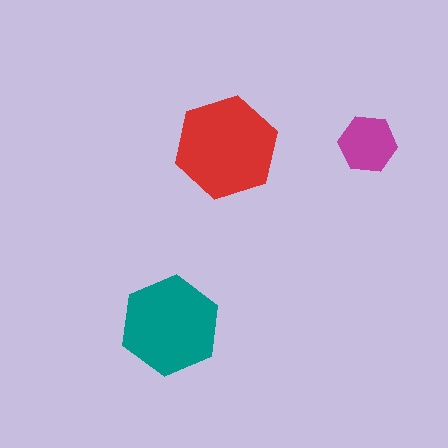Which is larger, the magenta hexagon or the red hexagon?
The red one.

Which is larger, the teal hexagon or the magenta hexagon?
The teal one.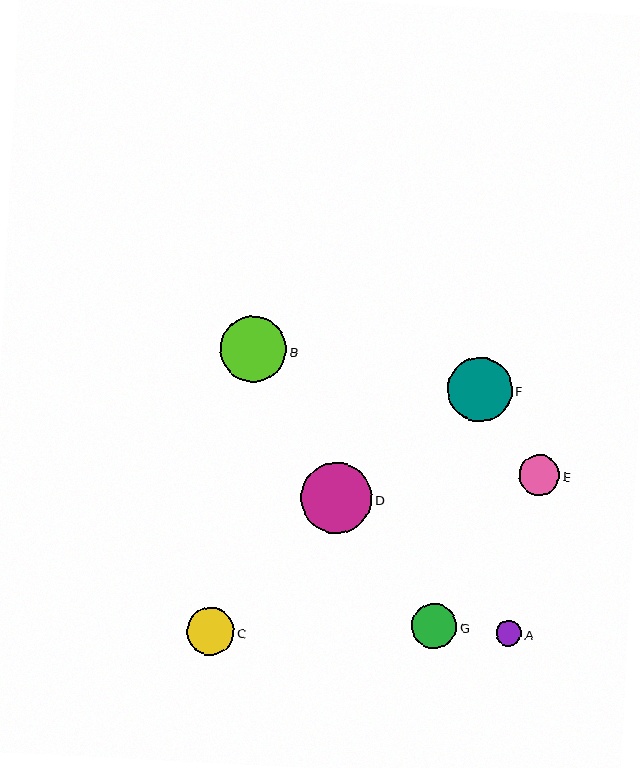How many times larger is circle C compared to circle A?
Circle C is approximately 1.8 times the size of circle A.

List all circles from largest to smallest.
From largest to smallest: D, B, F, C, G, E, A.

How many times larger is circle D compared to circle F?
Circle D is approximately 1.1 times the size of circle F.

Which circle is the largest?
Circle D is the largest with a size of approximately 71 pixels.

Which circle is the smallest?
Circle A is the smallest with a size of approximately 26 pixels.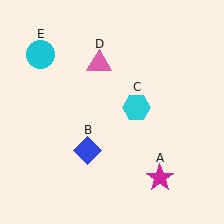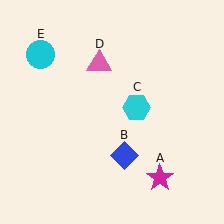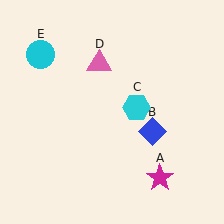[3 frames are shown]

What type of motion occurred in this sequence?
The blue diamond (object B) rotated counterclockwise around the center of the scene.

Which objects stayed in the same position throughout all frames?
Magenta star (object A) and cyan hexagon (object C) and pink triangle (object D) and cyan circle (object E) remained stationary.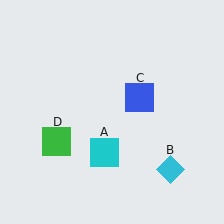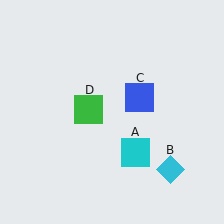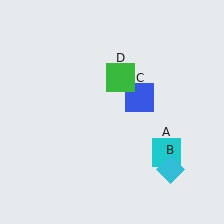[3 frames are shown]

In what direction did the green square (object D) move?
The green square (object D) moved up and to the right.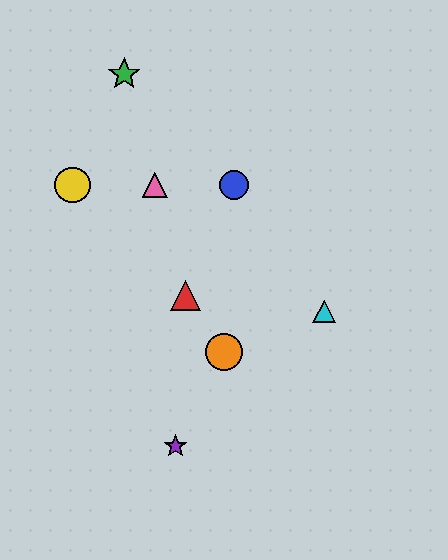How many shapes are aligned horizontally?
3 shapes (the blue circle, the yellow circle, the pink triangle) are aligned horizontally.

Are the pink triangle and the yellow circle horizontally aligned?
Yes, both are at y≈185.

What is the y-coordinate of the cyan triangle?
The cyan triangle is at y≈311.